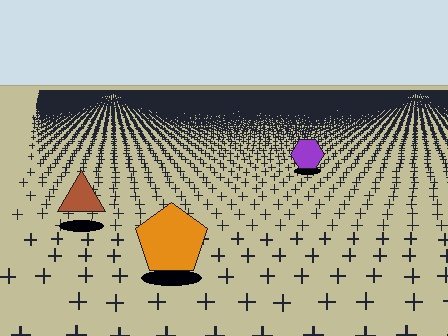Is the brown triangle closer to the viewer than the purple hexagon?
Yes. The brown triangle is closer — you can tell from the texture gradient: the ground texture is coarser near it.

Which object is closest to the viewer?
The orange pentagon is closest. The texture marks near it are larger and more spread out.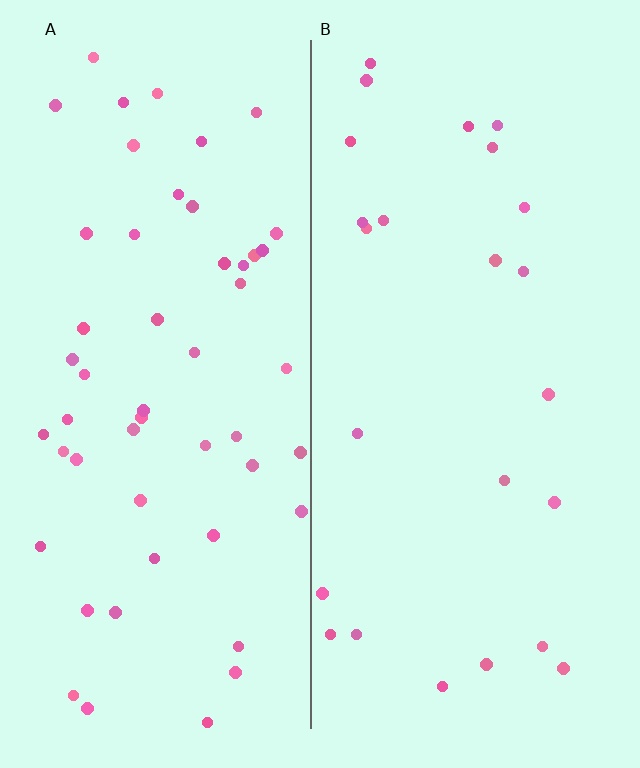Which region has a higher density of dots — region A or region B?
A (the left).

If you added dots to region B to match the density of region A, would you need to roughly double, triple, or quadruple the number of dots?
Approximately double.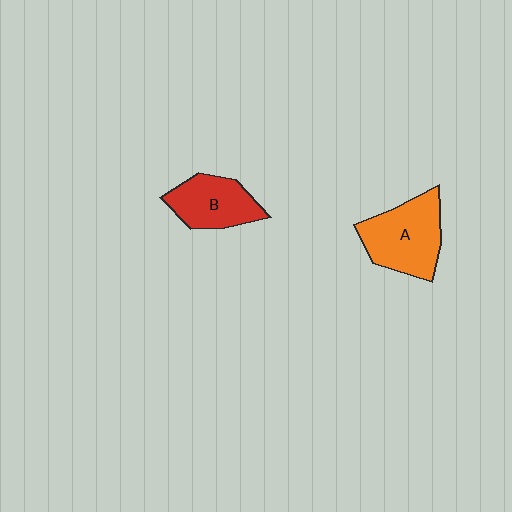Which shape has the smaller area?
Shape B (red).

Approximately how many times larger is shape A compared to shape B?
Approximately 1.3 times.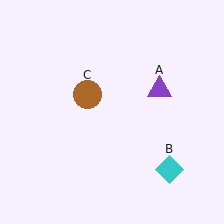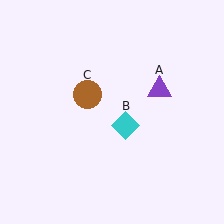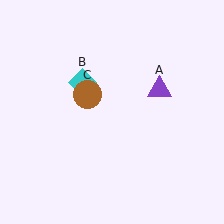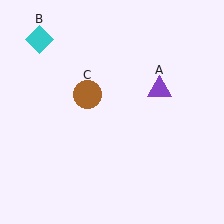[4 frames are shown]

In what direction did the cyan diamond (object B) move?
The cyan diamond (object B) moved up and to the left.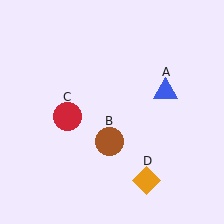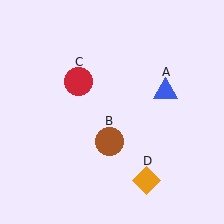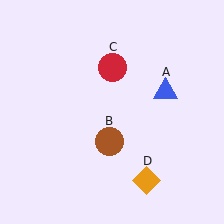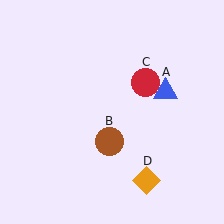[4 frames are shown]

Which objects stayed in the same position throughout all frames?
Blue triangle (object A) and brown circle (object B) and orange diamond (object D) remained stationary.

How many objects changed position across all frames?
1 object changed position: red circle (object C).